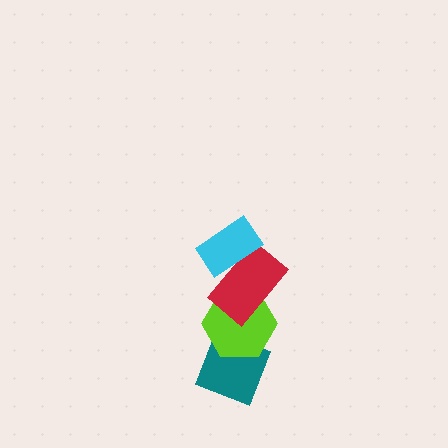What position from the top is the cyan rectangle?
The cyan rectangle is 1st from the top.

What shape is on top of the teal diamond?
The lime hexagon is on top of the teal diamond.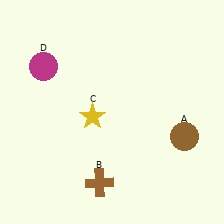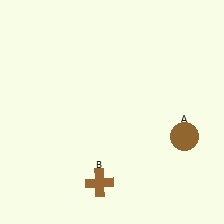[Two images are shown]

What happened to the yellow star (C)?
The yellow star (C) was removed in Image 2. It was in the bottom-left area of Image 1.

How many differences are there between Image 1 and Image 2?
There are 2 differences between the two images.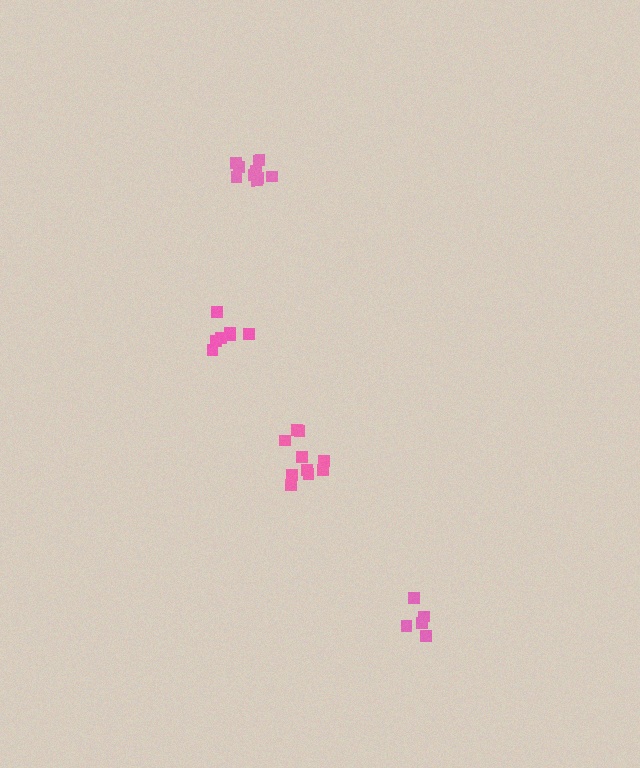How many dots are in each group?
Group 1: 7 dots, Group 2: 10 dots, Group 3: 5 dots, Group 4: 10 dots (32 total).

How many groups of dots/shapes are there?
There are 4 groups.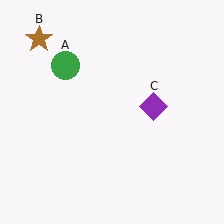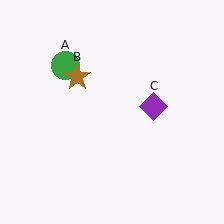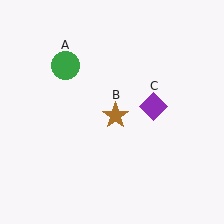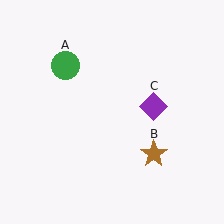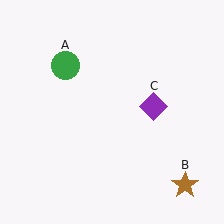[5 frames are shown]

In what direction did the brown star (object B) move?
The brown star (object B) moved down and to the right.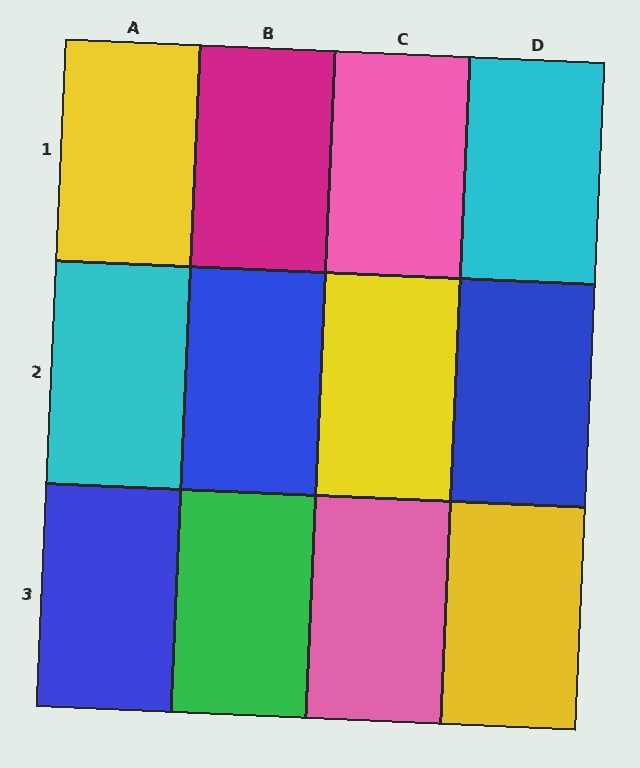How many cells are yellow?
3 cells are yellow.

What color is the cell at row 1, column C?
Pink.